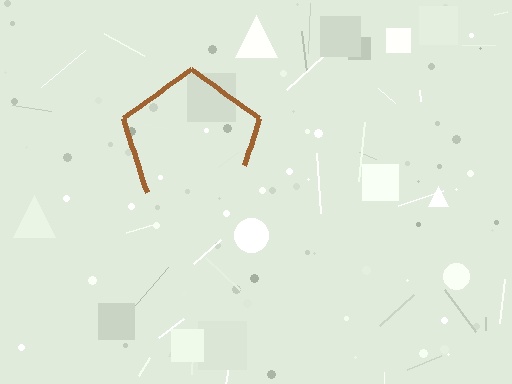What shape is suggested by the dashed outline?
The dashed outline suggests a pentagon.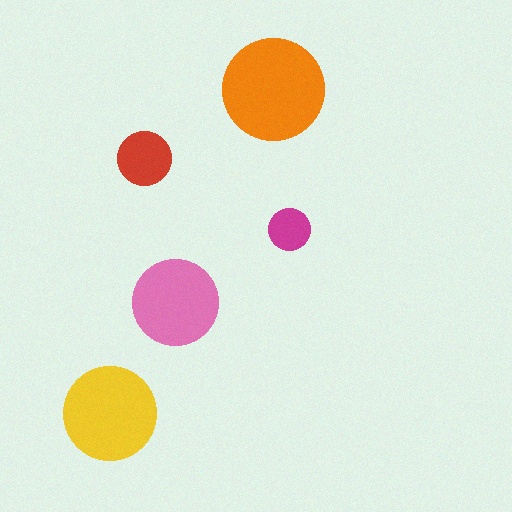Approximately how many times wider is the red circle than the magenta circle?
About 1.5 times wider.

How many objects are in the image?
There are 5 objects in the image.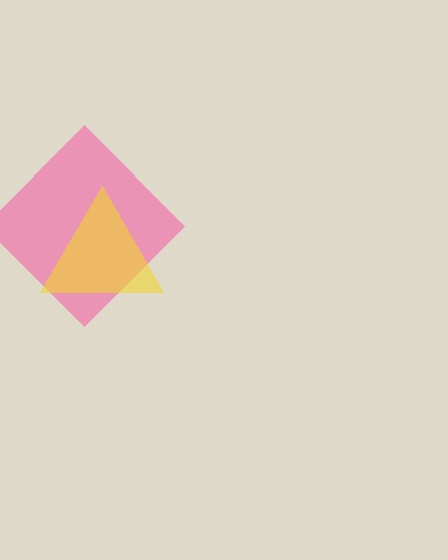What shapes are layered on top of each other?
The layered shapes are: a pink diamond, a yellow triangle.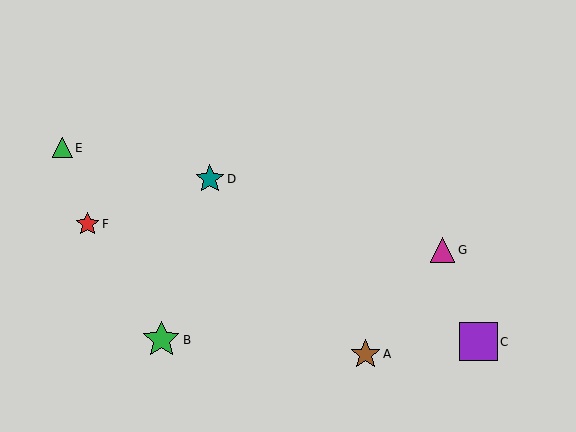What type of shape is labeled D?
Shape D is a teal star.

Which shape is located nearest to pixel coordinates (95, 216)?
The red star (labeled F) at (87, 224) is nearest to that location.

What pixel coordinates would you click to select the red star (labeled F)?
Click at (87, 224) to select the red star F.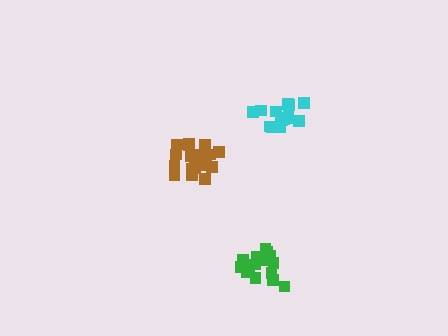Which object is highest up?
The cyan cluster is topmost.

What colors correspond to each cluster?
The clusters are colored: cyan, brown, green.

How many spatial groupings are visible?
There are 3 spatial groupings.